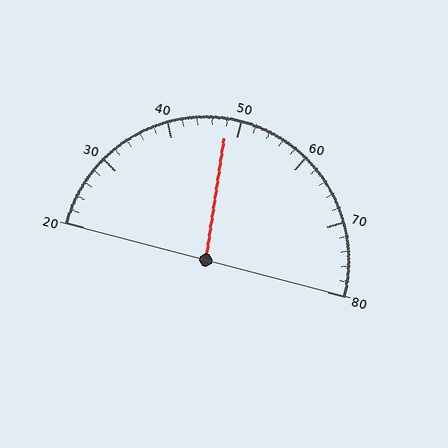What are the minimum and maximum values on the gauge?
The gauge ranges from 20 to 80.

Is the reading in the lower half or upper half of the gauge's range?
The reading is in the lower half of the range (20 to 80).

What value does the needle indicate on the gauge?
The needle indicates approximately 48.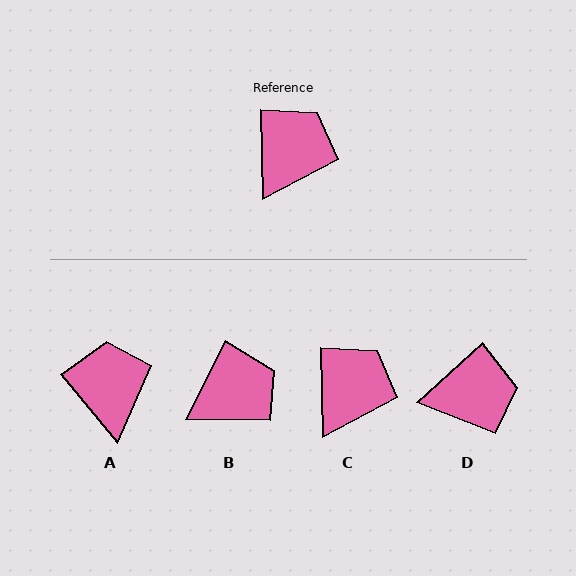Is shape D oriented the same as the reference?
No, it is off by about 49 degrees.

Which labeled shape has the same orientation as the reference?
C.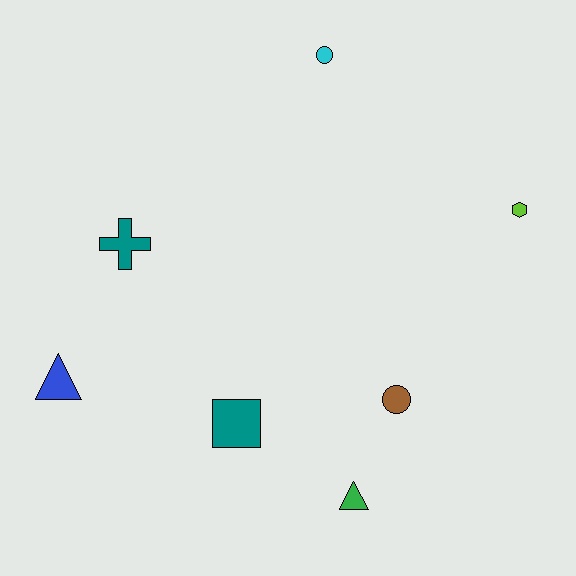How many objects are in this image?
There are 7 objects.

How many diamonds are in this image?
There are no diamonds.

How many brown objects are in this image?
There is 1 brown object.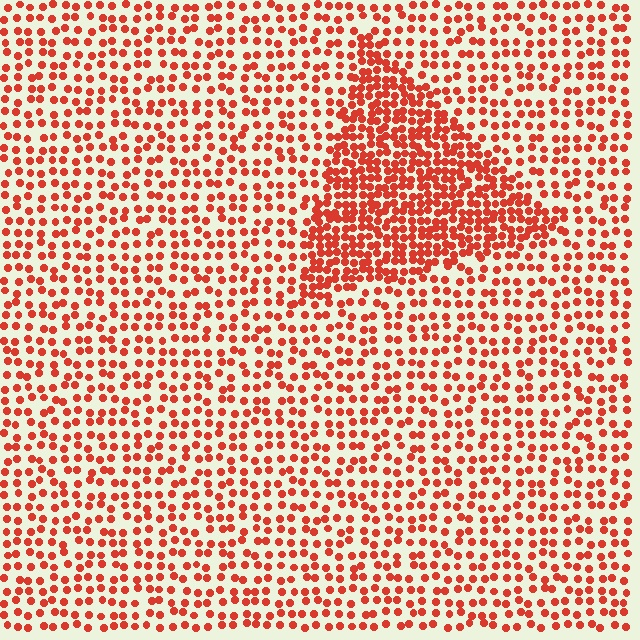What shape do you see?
I see a triangle.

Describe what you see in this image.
The image contains small red elements arranged at two different densities. A triangle-shaped region is visible where the elements are more densely packed than the surrounding area.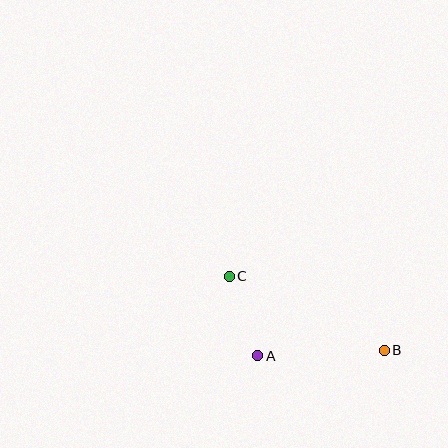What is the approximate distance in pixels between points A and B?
The distance between A and B is approximately 126 pixels.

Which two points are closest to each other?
Points A and C are closest to each other.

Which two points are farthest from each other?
Points B and C are farthest from each other.